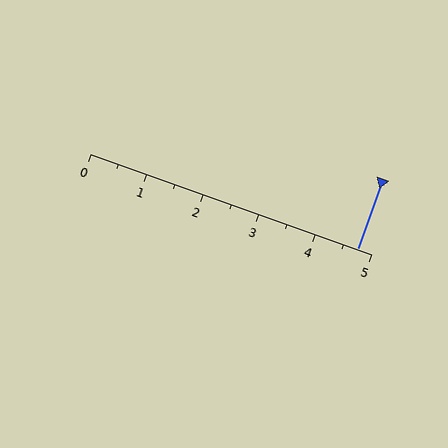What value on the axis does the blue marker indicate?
The marker indicates approximately 4.8.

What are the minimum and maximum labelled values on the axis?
The axis runs from 0 to 5.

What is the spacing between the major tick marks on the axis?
The major ticks are spaced 1 apart.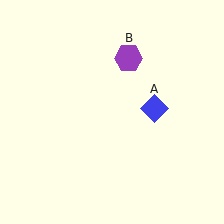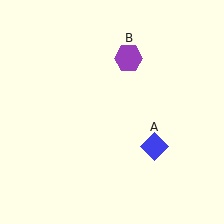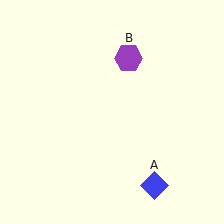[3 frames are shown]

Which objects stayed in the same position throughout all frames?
Purple hexagon (object B) remained stationary.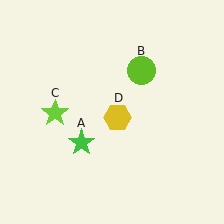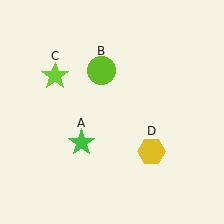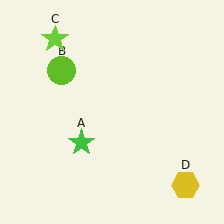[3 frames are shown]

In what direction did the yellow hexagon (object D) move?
The yellow hexagon (object D) moved down and to the right.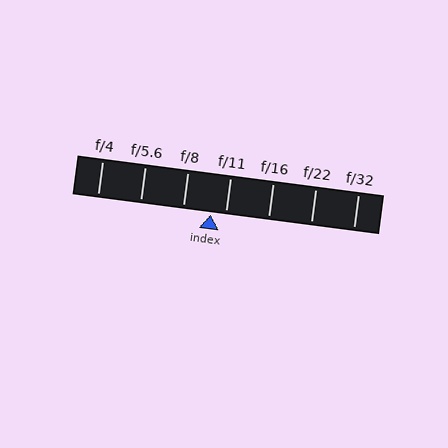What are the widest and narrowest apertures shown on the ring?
The widest aperture shown is f/4 and the narrowest is f/32.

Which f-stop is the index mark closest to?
The index mark is closest to f/11.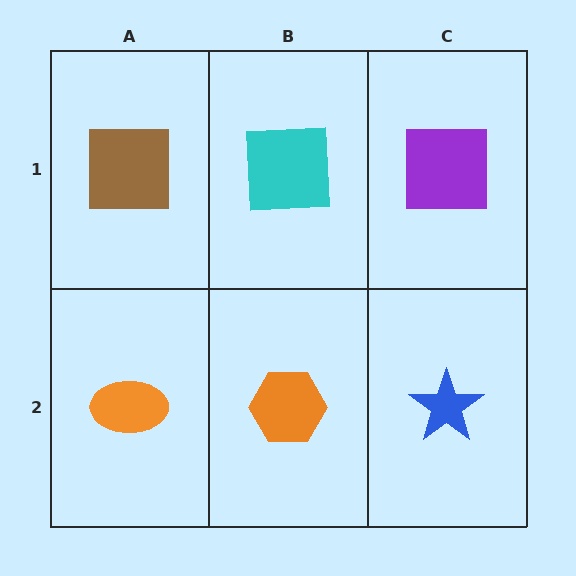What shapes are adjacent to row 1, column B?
An orange hexagon (row 2, column B), a brown square (row 1, column A), a purple square (row 1, column C).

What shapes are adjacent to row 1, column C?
A blue star (row 2, column C), a cyan square (row 1, column B).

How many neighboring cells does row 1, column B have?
3.